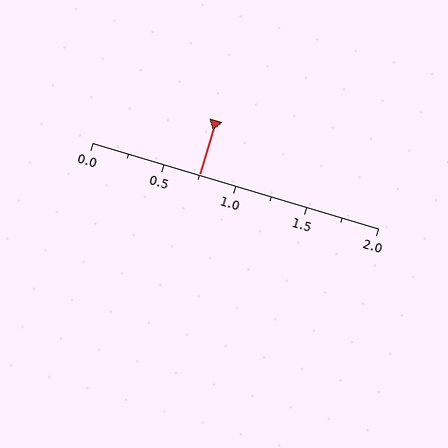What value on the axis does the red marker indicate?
The marker indicates approximately 0.75.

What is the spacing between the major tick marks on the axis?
The major ticks are spaced 0.5 apart.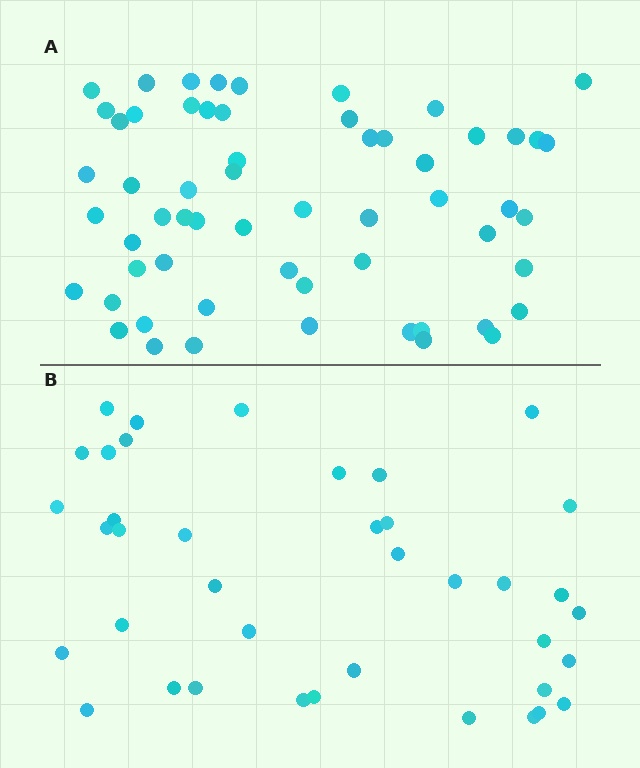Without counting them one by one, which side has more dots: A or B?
Region A (the top region) has more dots.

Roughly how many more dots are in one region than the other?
Region A has approximately 20 more dots than region B.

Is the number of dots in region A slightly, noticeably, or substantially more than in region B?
Region A has substantially more. The ratio is roughly 1.5 to 1.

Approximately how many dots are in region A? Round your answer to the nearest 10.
About 60 dots. (The exact count is 59, which rounds to 60.)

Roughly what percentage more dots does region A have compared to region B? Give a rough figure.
About 50% more.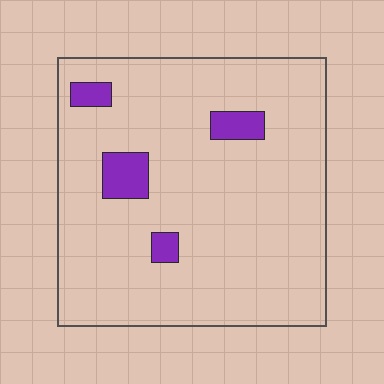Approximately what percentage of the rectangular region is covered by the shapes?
Approximately 10%.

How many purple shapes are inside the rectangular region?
4.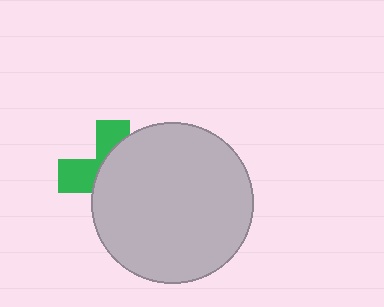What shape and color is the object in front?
The object in front is a light gray circle.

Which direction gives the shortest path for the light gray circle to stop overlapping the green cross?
Moving right gives the shortest separation.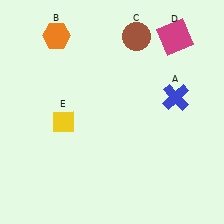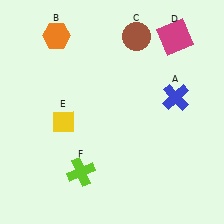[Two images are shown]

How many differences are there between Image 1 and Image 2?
There is 1 difference between the two images.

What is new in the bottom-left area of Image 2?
A lime cross (F) was added in the bottom-left area of Image 2.